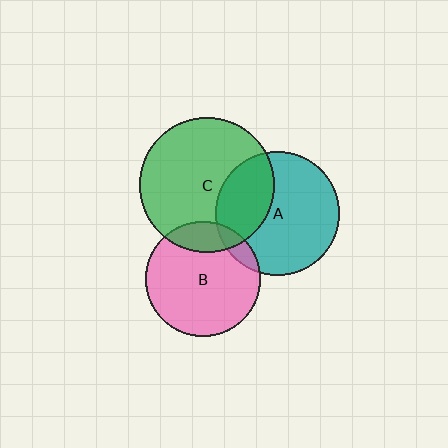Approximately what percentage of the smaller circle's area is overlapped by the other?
Approximately 10%.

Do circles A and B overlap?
Yes.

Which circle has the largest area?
Circle C (green).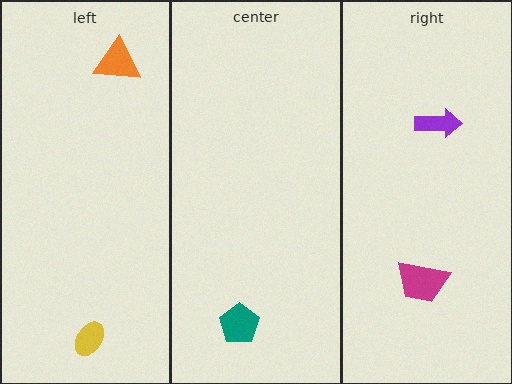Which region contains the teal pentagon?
The center region.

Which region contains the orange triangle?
The left region.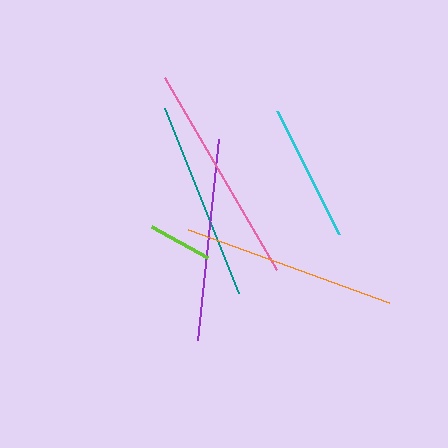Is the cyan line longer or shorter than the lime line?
The cyan line is longer than the lime line.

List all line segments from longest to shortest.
From longest to shortest: pink, orange, purple, teal, cyan, lime.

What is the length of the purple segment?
The purple segment is approximately 202 pixels long.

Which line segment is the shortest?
The lime line is the shortest at approximately 64 pixels.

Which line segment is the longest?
The pink line is the longest at approximately 222 pixels.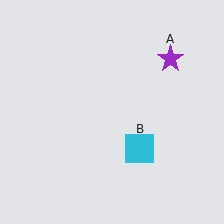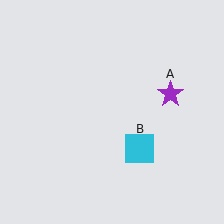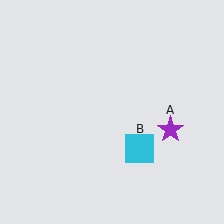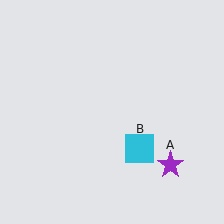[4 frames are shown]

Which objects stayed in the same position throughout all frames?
Cyan square (object B) remained stationary.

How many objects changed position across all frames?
1 object changed position: purple star (object A).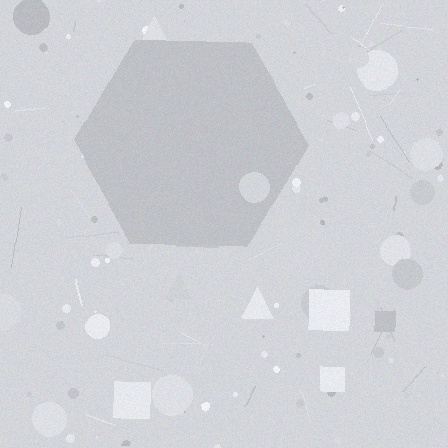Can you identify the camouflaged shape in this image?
The camouflaged shape is a hexagon.